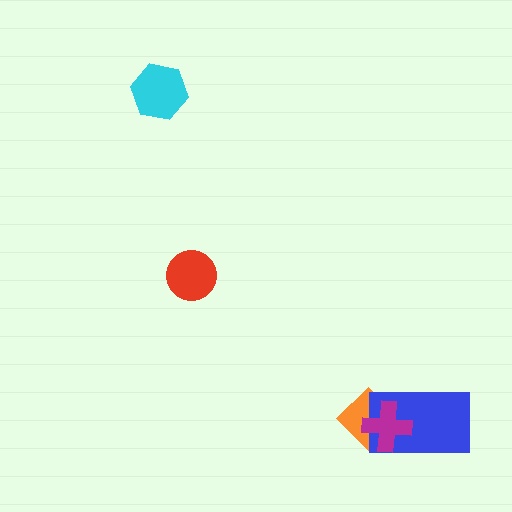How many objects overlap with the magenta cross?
2 objects overlap with the magenta cross.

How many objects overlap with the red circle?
0 objects overlap with the red circle.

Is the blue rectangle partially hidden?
Yes, it is partially covered by another shape.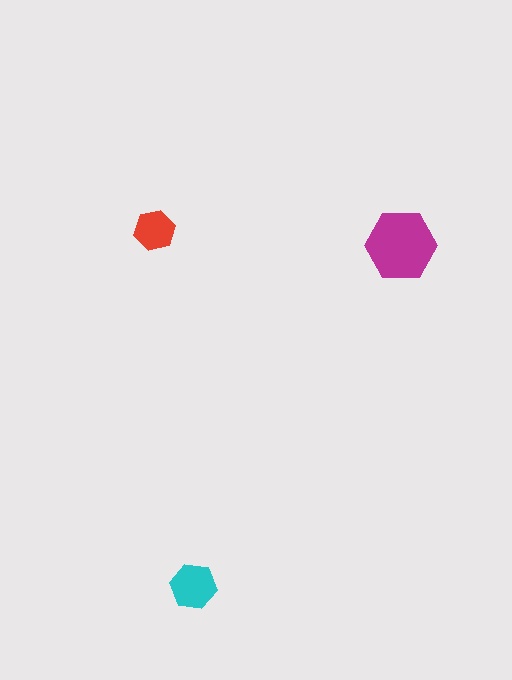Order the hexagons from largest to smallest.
the magenta one, the cyan one, the red one.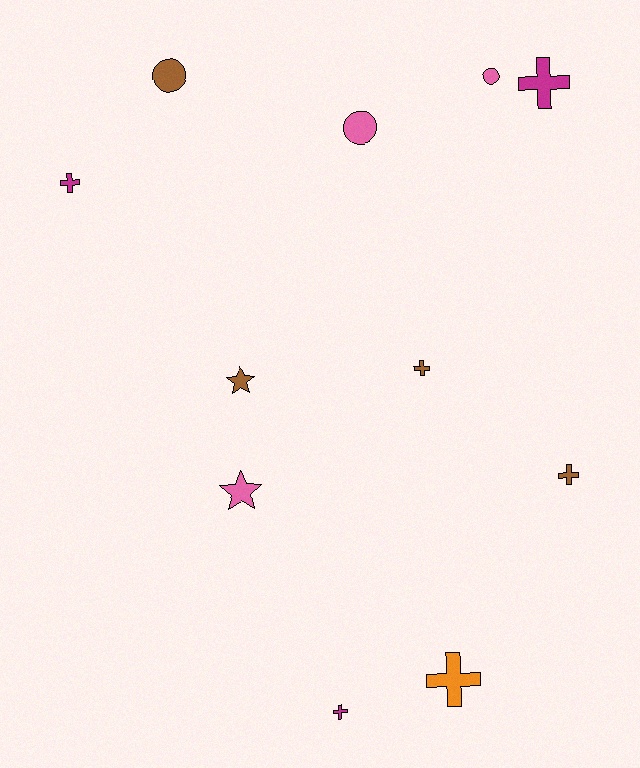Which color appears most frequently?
Brown, with 4 objects.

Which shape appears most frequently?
Cross, with 6 objects.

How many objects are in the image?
There are 11 objects.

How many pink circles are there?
There are 2 pink circles.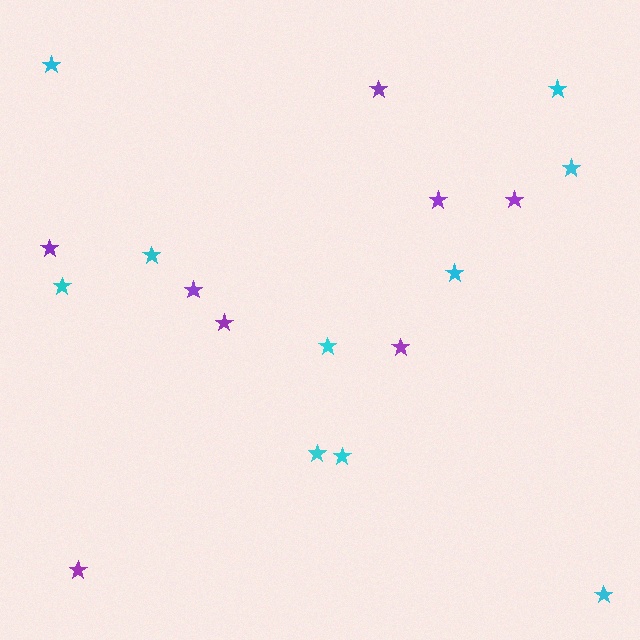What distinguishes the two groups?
There are 2 groups: one group of cyan stars (10) and one group of purple stars (8).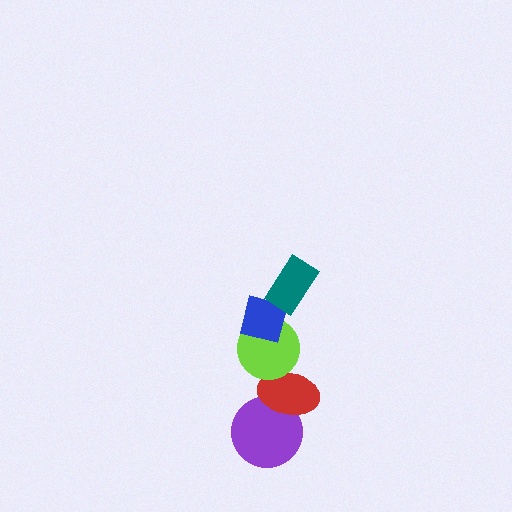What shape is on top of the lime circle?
The blue square is on top of the lime circle.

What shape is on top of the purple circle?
The red ellipse is on top of the purple circle.